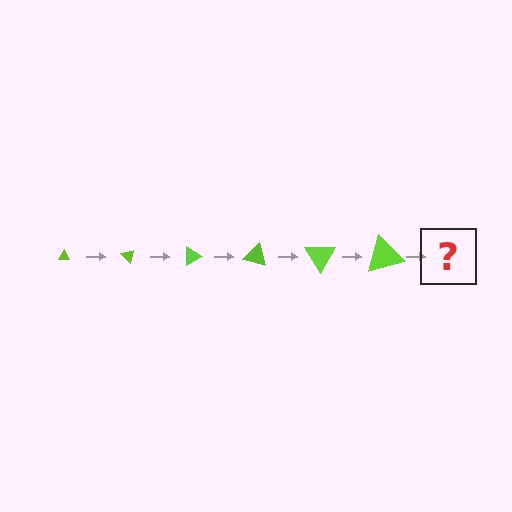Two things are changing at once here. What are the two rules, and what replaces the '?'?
The two rules are that the triangle grows larger each step and it rotates 45 degrees each step. The '?' should be a triangle, larger than the previous one and rotated 270 degrees from the start.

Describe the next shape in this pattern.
It should be a triangle, larger than the previous one and rotated 270 degrees from the start.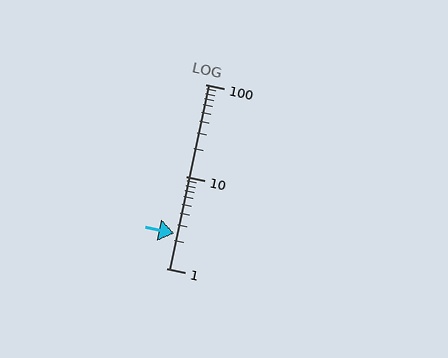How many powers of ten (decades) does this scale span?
The scale spans 2 decades, from 1 to 100.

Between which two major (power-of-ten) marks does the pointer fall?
The pointer is between 1 and 10.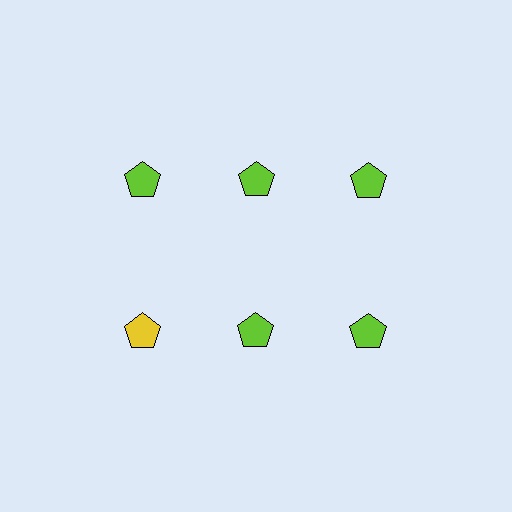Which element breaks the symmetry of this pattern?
The yellow pentagon in the second row, leftmost column breaks the symmetry. All other shapes are lime pentagons.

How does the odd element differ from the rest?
It has a different color: yellow instead of lime.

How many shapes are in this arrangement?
There are 6 shapes arranged in a grid pattern.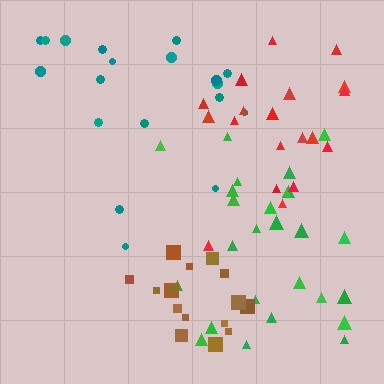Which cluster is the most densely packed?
Brown.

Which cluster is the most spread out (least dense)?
Teal.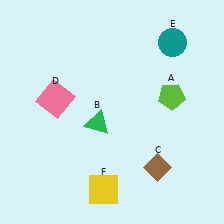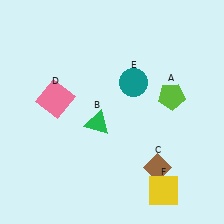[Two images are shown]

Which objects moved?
The objects that moved are: the teal circle (E), the yellow square (F).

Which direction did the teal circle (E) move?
The teal circle (E) moved down.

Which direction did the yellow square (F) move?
The yellow square (F) moved right.